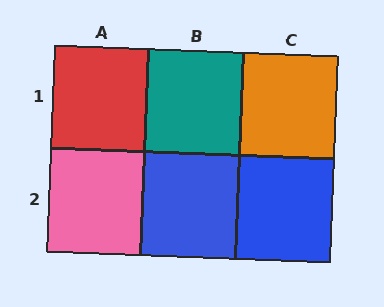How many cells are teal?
1 cell is teal.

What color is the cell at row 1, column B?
Teal.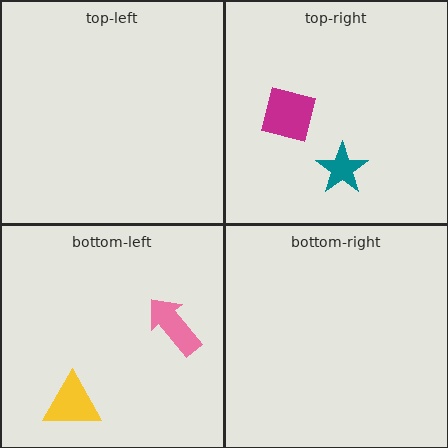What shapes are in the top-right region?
The magenta square, the teal star.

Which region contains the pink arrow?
The bottom-left region.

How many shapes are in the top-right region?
2.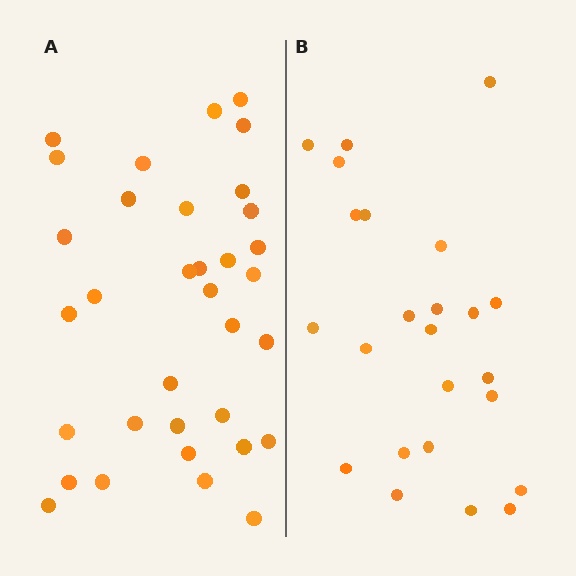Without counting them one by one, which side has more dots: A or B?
Region A (the left region) has more dots.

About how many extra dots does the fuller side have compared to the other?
Region A has roughly 10 or so more dots than region B.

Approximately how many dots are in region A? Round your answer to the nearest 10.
About 30 dots. (The exact count is 34, which rounds to 30.)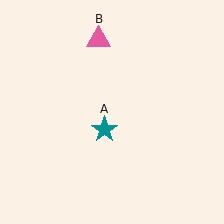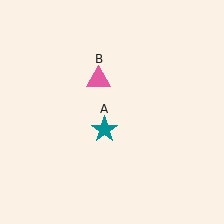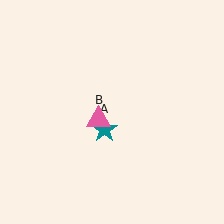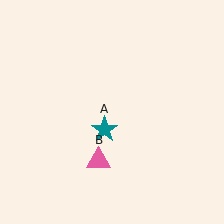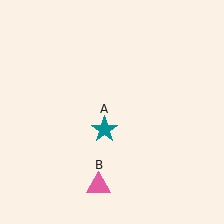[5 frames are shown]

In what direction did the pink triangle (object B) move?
The pink triangle (object B) moved down.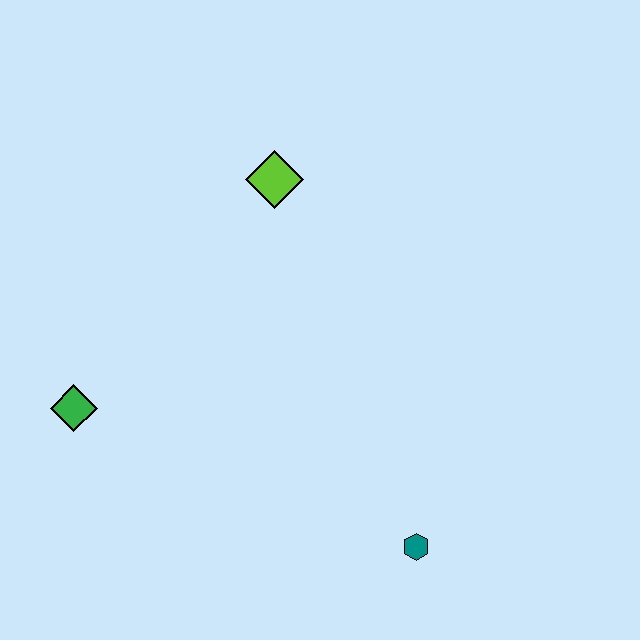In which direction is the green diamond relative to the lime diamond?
The green diamond is below the lime diamond.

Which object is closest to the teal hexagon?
The green diamond is closest to the teal hexagon.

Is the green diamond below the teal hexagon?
No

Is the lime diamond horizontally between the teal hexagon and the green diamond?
Yes